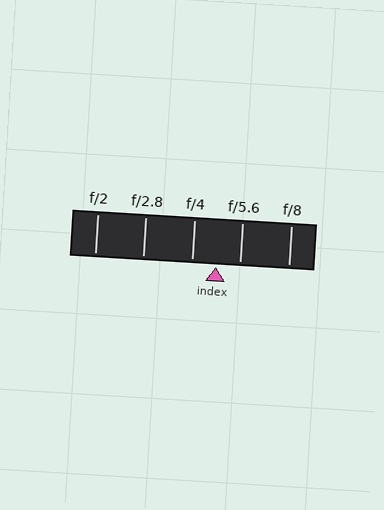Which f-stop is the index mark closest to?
The index mark is closest to f/5.6.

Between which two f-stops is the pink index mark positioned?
The index mark is between f/4 and f/5.6.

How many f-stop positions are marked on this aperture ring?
There are 5 f-stop positions marked.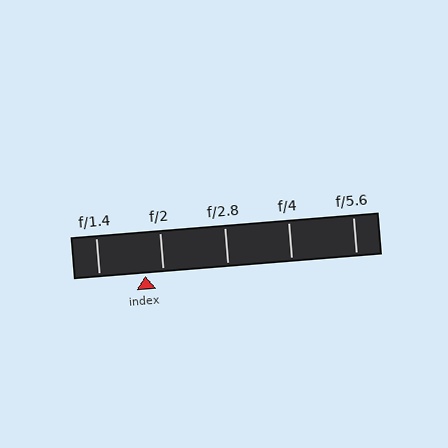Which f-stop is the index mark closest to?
The index mark is closest to f/2.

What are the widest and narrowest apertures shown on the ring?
The widest aperture shown is f/1.4 and the narrowest is f/5.6.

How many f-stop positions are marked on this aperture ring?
There are 5 f-stop positions marked.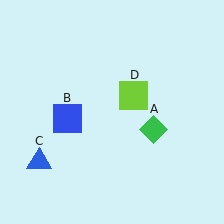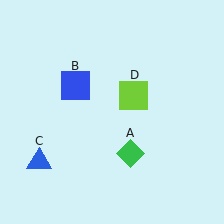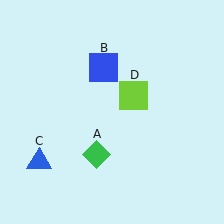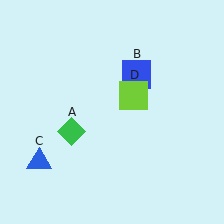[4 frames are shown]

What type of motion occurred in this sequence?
The green diamond (object A), blue square (object B) rotated clockwise around the center of the scene.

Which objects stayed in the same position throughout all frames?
Blue triangle (object C) and lime square (object D) remained stationary.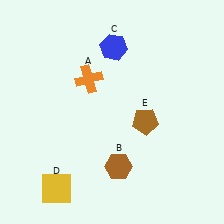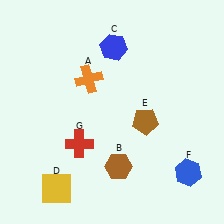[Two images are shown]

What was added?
A blue hexagon (F), a red cross (G) were added in Image 2.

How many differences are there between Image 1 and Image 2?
There are 2 differences between the two images.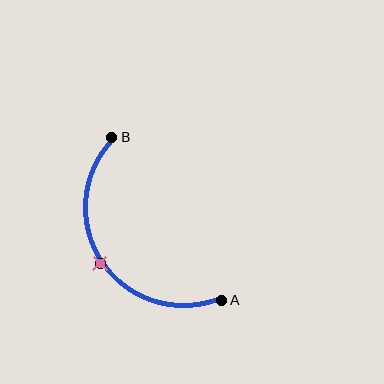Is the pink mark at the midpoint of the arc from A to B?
Yes. The pink mark lies on the arc at equal arc-length from both A and B — it is the arc midpoint.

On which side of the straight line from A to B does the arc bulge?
The arc bulges below and to the left of the straight line connecting A and B.